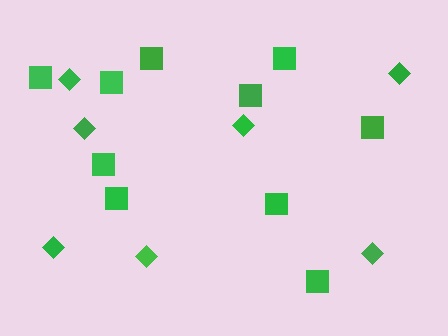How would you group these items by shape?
There are 2 groups: one group of squares (10) and one group of diamonds (7).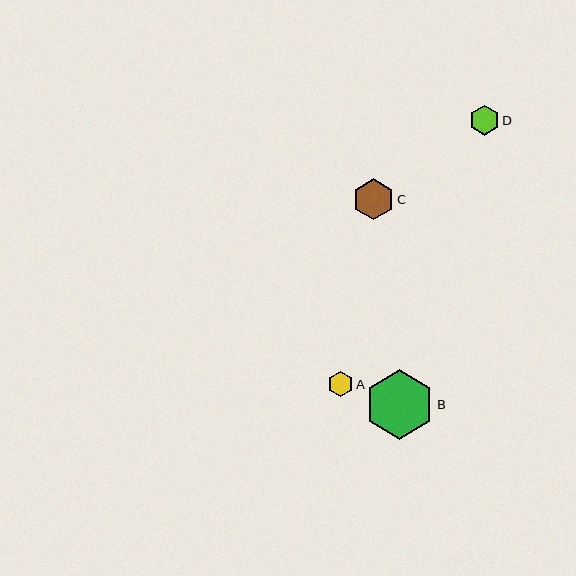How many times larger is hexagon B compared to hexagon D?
Hexagon B is approximately 2.3 times the size of hexagon D.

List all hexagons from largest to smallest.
From largest to smallest: B, C, D, A.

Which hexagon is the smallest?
Hexagon A is the smallest with a size of approximately 25 pixels.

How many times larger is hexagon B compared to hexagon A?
Hexagon B is approximately 2.8 times the size of hexagon A.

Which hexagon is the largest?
Hexagon B is the largest with a size of approximately 69 pixels.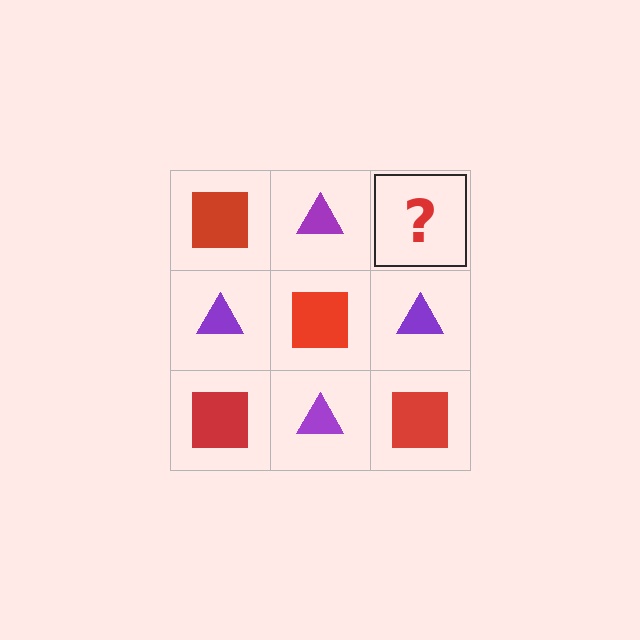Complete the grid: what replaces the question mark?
The question mark should be replaced with a red square.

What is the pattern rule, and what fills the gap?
The rule is that it alternates red square and purple triangle in a checkerboard pattern. The gap should be filled with a red square.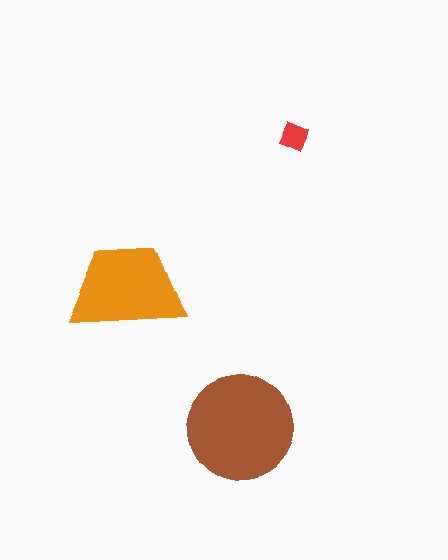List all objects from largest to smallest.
The brown circle, the orange trapezoid, the red diamond.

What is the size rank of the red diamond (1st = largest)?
3rd.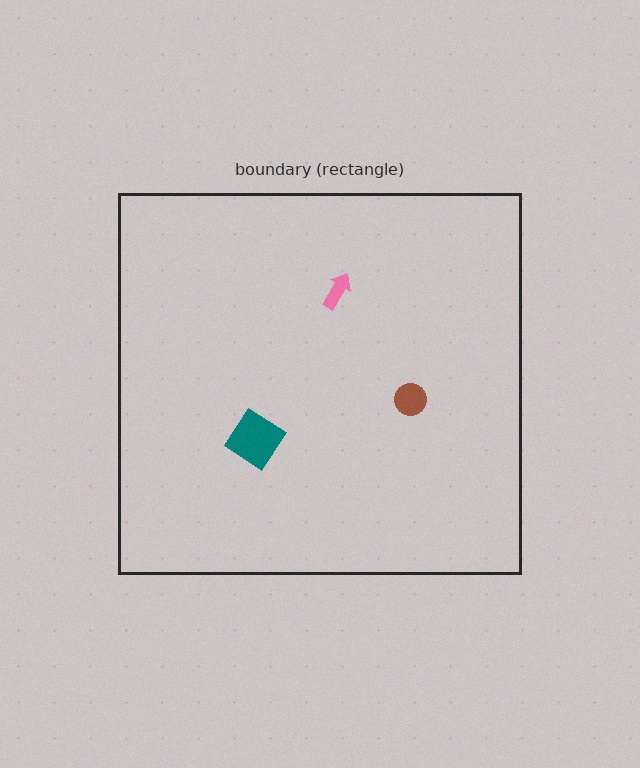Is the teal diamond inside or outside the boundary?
Inside.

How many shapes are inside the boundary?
3 inside, 0 outside.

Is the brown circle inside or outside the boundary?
Inside.